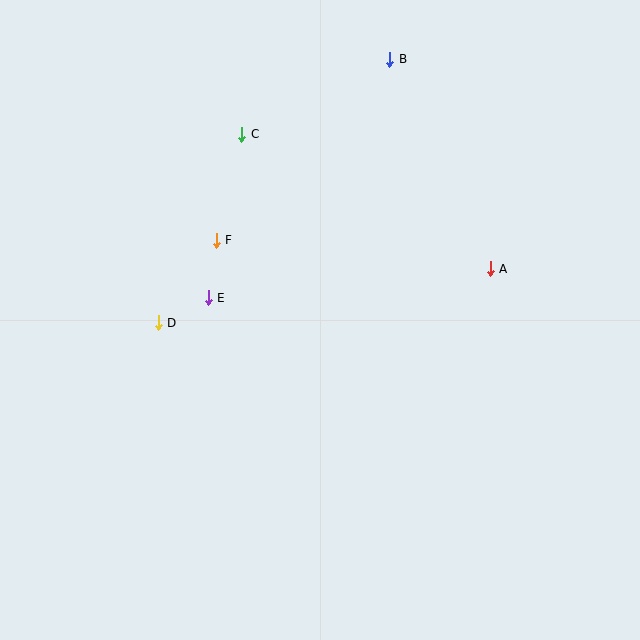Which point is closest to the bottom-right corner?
Point A is closest to the bottom-right corner.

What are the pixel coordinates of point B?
Point B is at (390, 59).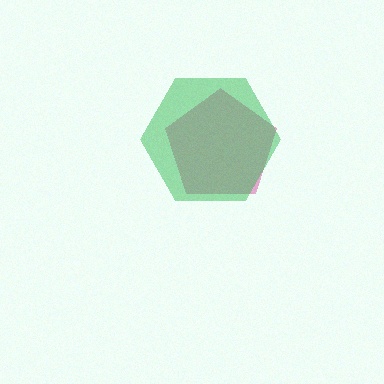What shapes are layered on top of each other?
The layered shapes are: a magenta pentagon, a green hexagon.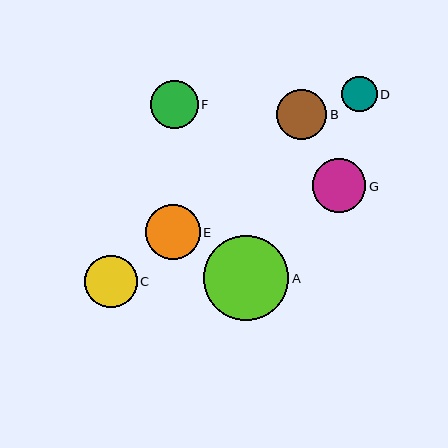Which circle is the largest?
Circle A is the largest with a size of approximately 86 pixels.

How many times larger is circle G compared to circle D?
Circle G is approximately 1.5 times the size of circle D.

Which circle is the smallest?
Circle D is the smallest with a size of approximately 36 pixels.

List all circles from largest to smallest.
From largest to smallest: A, E, G, C, B, F, D.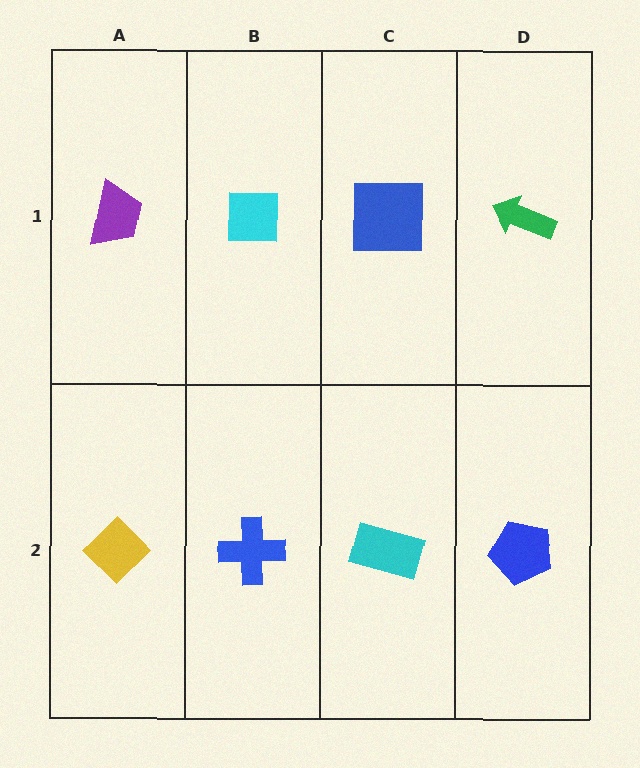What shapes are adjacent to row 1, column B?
A blue cross (row 2, column B), a purple trapezoid (row 1, column A), a blue square (row 1, column C).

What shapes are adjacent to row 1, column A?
A yellow diamond (row 2, column A), a cyan square (row 1, column B).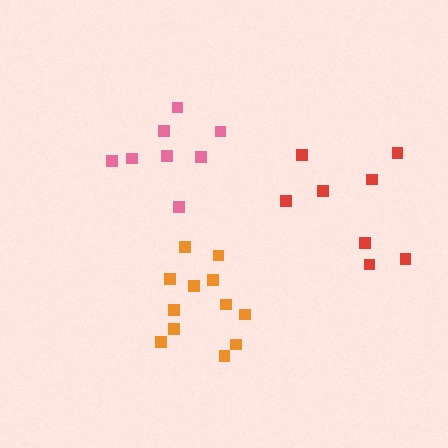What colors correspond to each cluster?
The clusters are colored: red, pink, orange.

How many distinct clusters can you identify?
There are 3 distinct clusters.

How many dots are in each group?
Group 1: 8 dots, Group 2: 8 dots, Group 3: 12 dots (28 total).